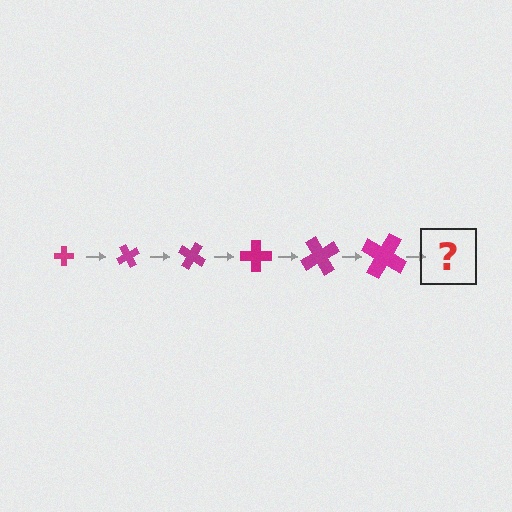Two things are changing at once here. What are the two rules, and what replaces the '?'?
The two rules are that the cross grows larger each step and it rotates 60 degrees each step. The '?' should be a cross, larger than the previous one and rotated 360 degrees from the start.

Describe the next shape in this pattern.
It should be a cross, larger than the previous one and rotated 360 degrees from the start.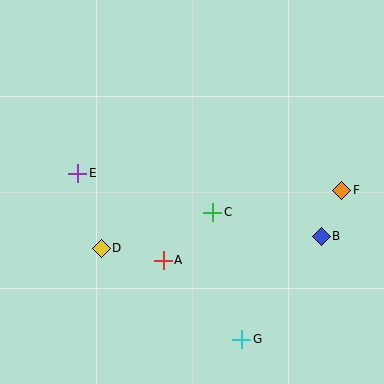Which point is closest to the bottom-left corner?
Point D is closest to the bottom-left corner.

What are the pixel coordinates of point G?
Point G is at (242, 339).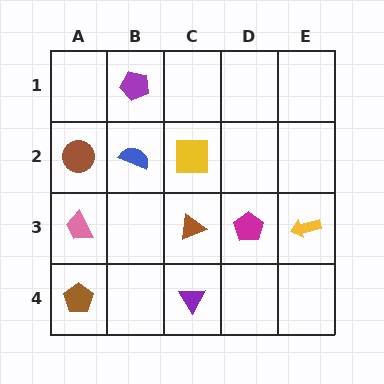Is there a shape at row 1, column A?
No, that cell is empty.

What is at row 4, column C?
A purple triangle.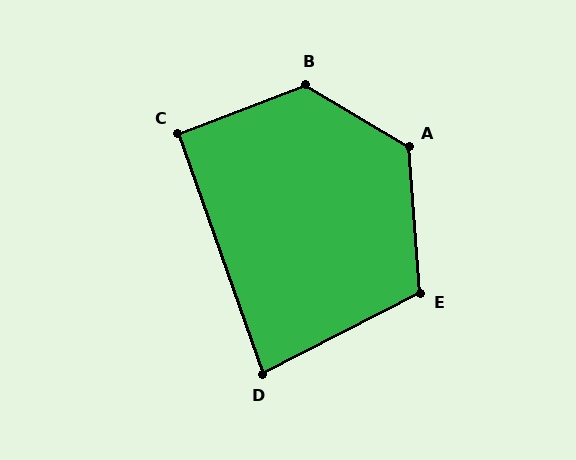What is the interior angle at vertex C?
Approximately 92 degrees (approximately right).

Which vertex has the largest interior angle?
B, at approximately 128 degrees.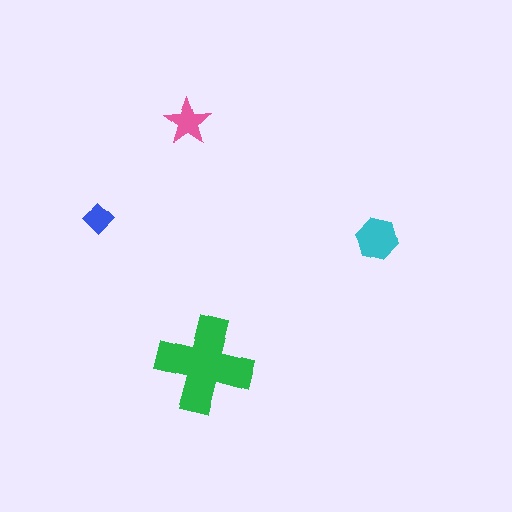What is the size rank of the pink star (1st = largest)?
3rd.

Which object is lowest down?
The green cross is bottommost.